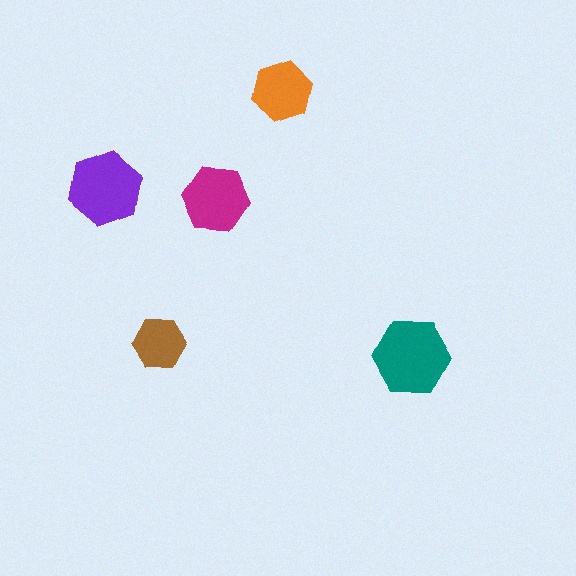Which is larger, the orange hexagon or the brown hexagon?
The orange one.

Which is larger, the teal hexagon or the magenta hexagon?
The teal one.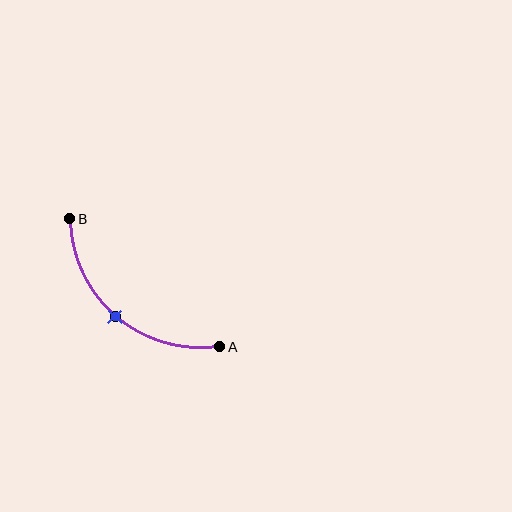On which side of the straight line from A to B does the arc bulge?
The arc bulges below and to the left of the straight line connecting A and B.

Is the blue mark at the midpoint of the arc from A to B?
Yes. The blue mark lies on the arc at equal arc-length from both A and B — it is the arc midpoint.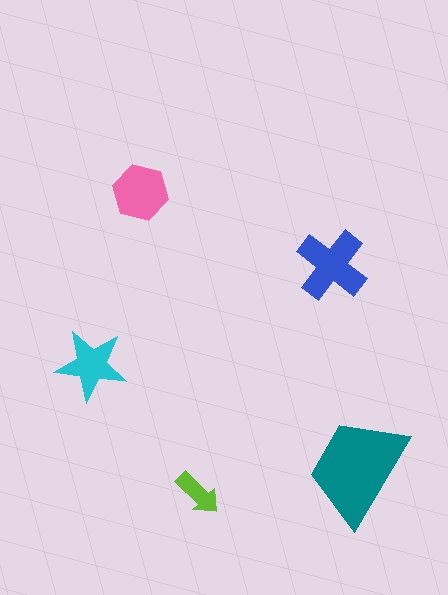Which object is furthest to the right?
The teal trapezoid is rightmost.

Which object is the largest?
The teal trapezoid.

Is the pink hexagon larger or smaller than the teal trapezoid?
Smaller.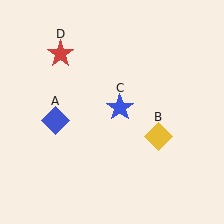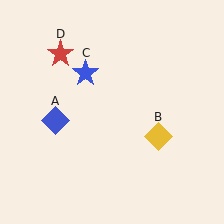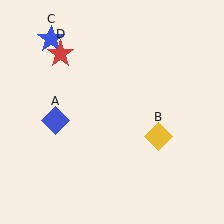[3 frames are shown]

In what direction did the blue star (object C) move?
The blue star (object C) moved up and to the left.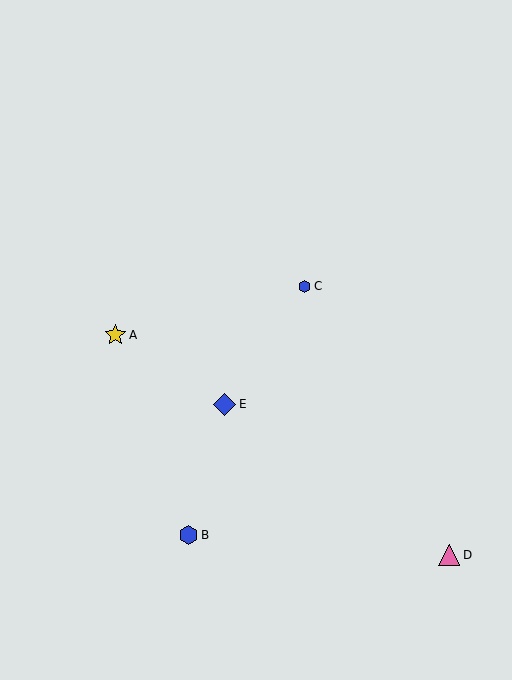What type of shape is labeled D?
Shape D is a pink triangle.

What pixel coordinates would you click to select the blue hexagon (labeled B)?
Click at (188, 535) to select the blue hexagon B.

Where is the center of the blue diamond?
The center of the blue diamond is at (224, 404).